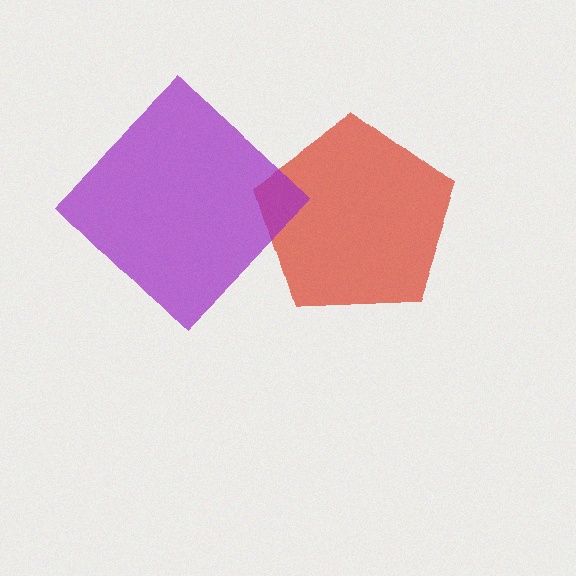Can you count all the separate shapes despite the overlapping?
Yes, there are 2 separate shapes.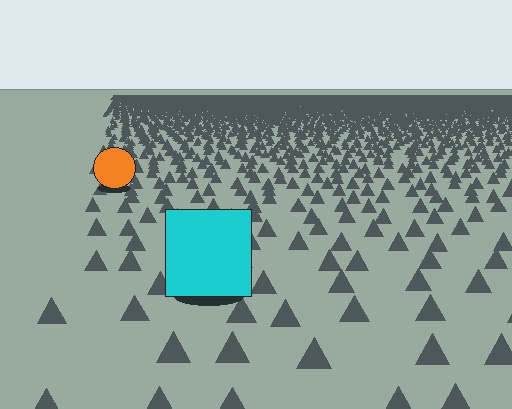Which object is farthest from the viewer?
The orange circle is farthest from the viewer. It appears smaller and the ground texture around it is denser.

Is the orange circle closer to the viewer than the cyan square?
No. The cyan square is closer — you can tell from the texture gradient: the ground texture is coarser near it.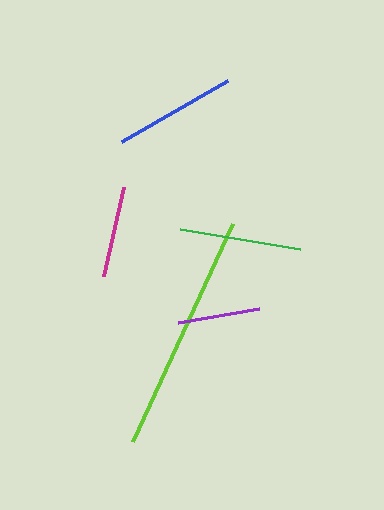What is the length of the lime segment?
The lime segment is approximately 240 pixels long.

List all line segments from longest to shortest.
From longest to shortest: lime, blue, green, magenta, purple.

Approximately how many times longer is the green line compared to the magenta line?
The green line is approximately 1.3 times the length of the magenta line.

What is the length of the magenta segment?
The magenta segment is approximately 91 pixels long.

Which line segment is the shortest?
The purple line is the shortest at approximately 82 pixels.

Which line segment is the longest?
The lime line is the longest at approximately 240 pixels.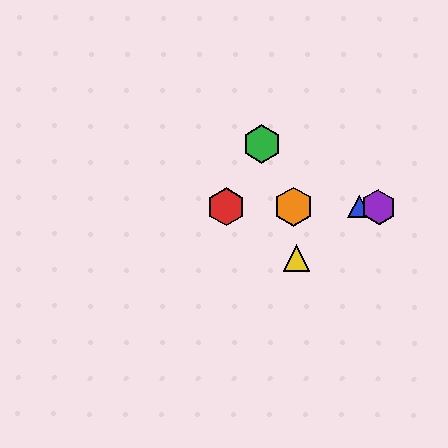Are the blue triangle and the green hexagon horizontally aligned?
No, the blue triangle is at y≈207 and the green hexagon is at y≈144.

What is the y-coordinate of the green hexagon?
The green hexagon is at y≈144.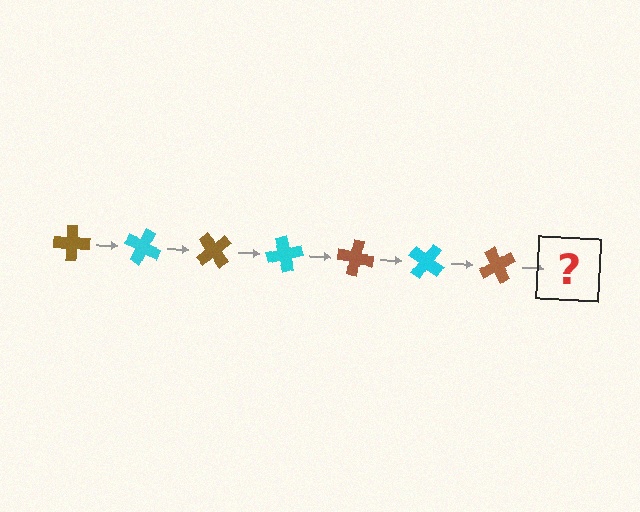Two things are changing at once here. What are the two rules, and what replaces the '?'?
The two rules are that it rotates 25 degrees each step and the color cycles through brown and cyan. The '?' should be a cyan cross, rotated 175 degrees from the start.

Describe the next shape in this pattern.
It should be a cyan cross, rotated 175 degrees from the start.